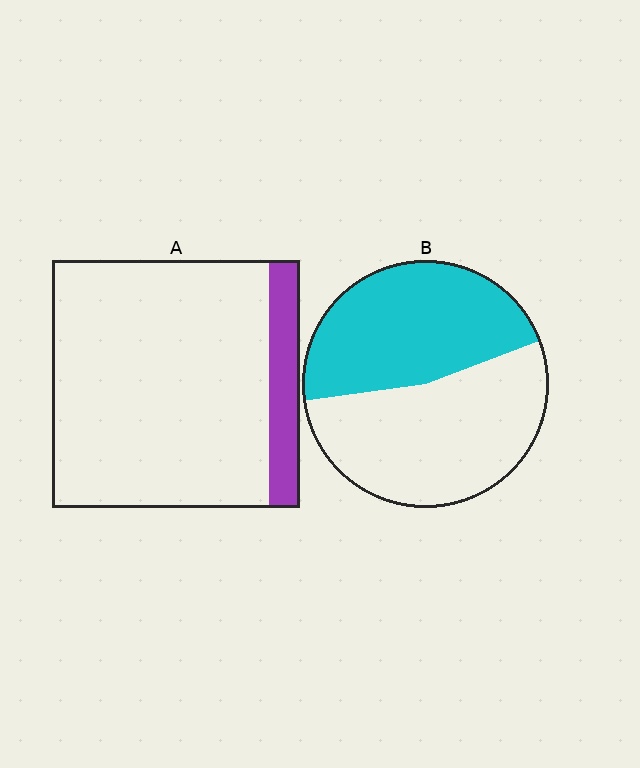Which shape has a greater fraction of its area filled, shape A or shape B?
Shape B.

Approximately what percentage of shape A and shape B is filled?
A is approximately 10% and B is approximately 45%.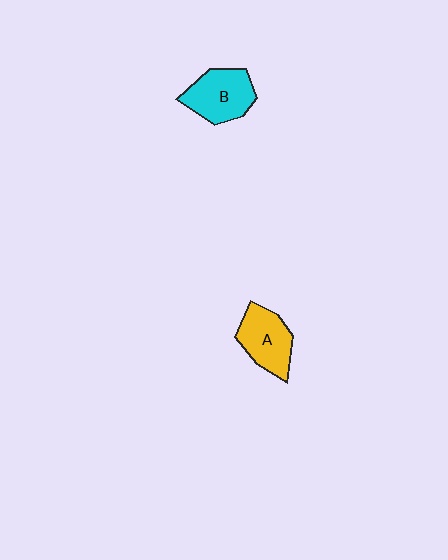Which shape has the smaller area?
Shape A (yellow).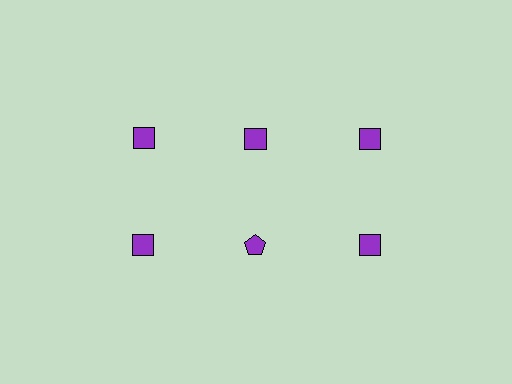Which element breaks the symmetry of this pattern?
The purple pentagon in the second row, second from left column breaks the symmetry. All other shapes are purple squares.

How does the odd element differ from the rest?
It has a different shape: pentagon instead of square.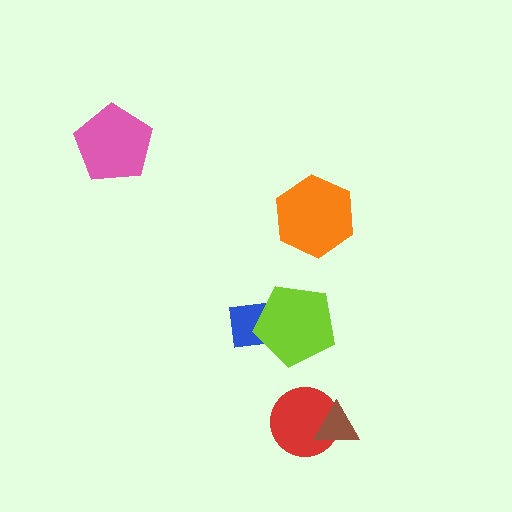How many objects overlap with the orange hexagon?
0 objects overlap with the orange hexagon.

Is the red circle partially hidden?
Yes, it is partially covered by another shape.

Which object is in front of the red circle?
The brown triangle is in front of the red circle.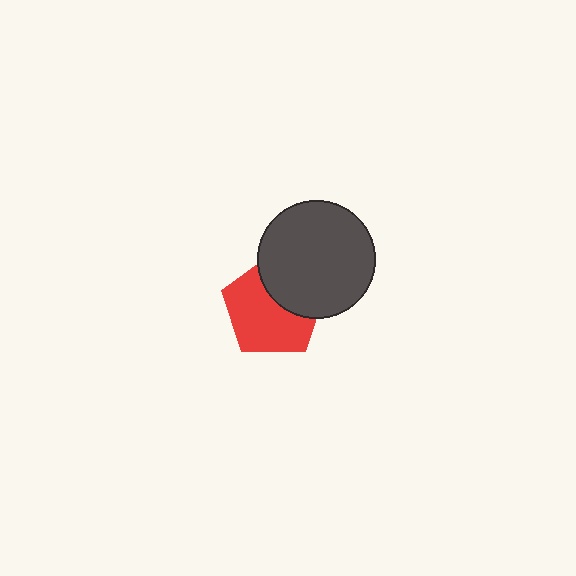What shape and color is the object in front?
The object in front is a dark gray circle.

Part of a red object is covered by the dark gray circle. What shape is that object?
It is a pentagon.